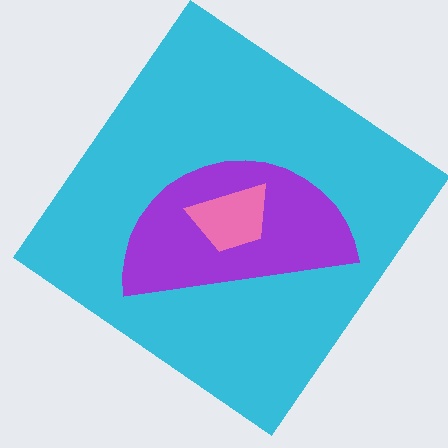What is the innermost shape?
The pink trapezoid.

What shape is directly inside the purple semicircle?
The pink trapezoid.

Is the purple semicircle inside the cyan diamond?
Yes.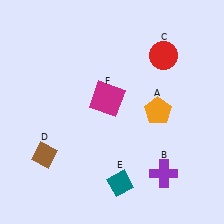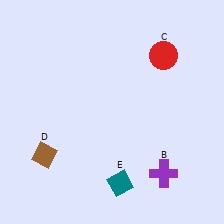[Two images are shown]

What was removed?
The magenta square (F), the orange pentagon (A) were removed in Image 2.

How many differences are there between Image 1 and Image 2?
There are 2 differences between the two images.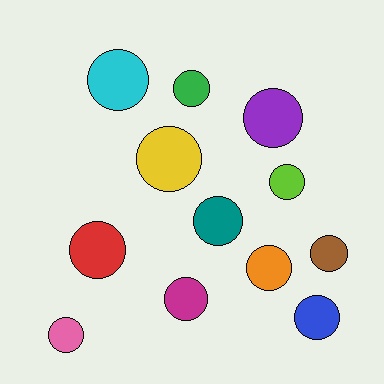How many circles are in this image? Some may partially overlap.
There are 12 circles.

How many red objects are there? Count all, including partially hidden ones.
There is 1 red object.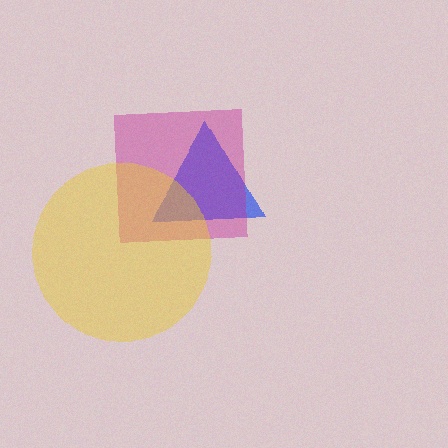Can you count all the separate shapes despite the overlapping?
Yes, there are 3 separate shapes.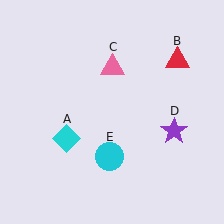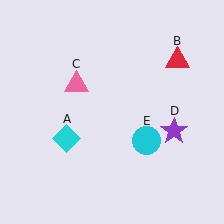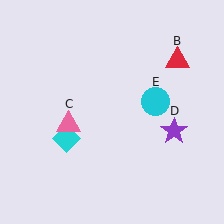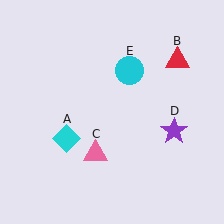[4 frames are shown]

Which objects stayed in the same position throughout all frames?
Cyan diamond (object A) and red triangle (object B) and purple star (object D) remained stationary.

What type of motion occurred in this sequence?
The pink triangle (object C), cyan circle (object E) rotated counterclockwise around the center of the scene.